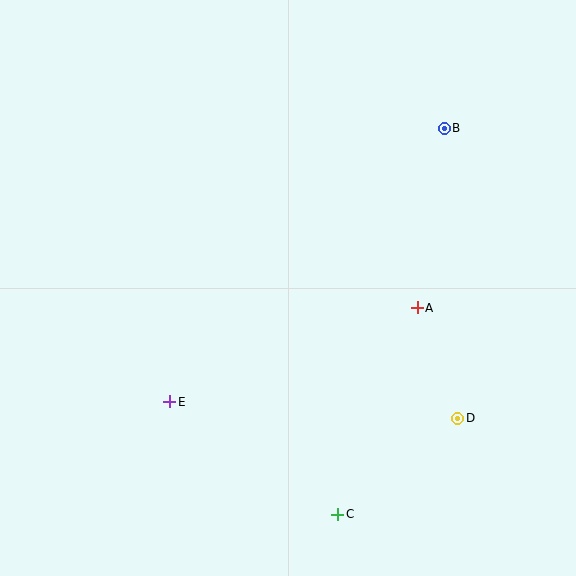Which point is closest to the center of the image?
Point A at (417, 308) is closest to the center.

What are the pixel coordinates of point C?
Point C is at (338, 514).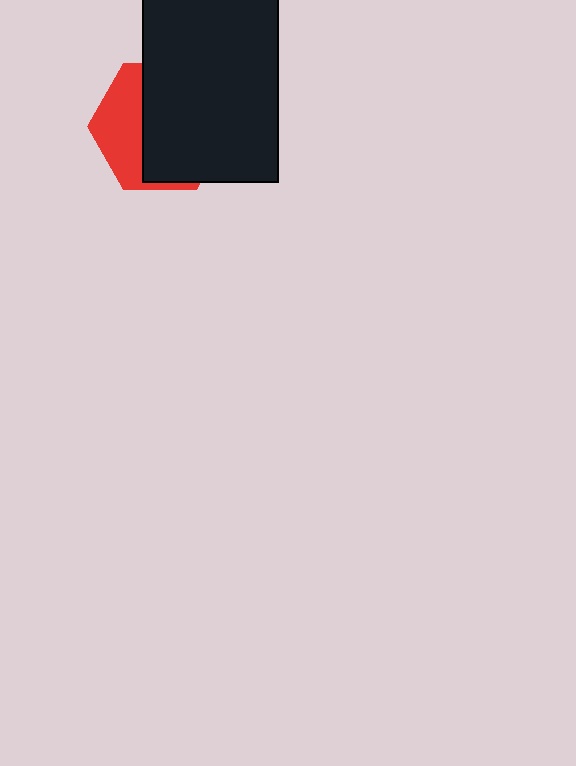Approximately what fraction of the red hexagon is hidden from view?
Roughly 64% of the red hexagon is hidden behind the black rectangle.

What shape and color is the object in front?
The object in front is a black rectangle.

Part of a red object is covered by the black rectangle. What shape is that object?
It is a hexagon.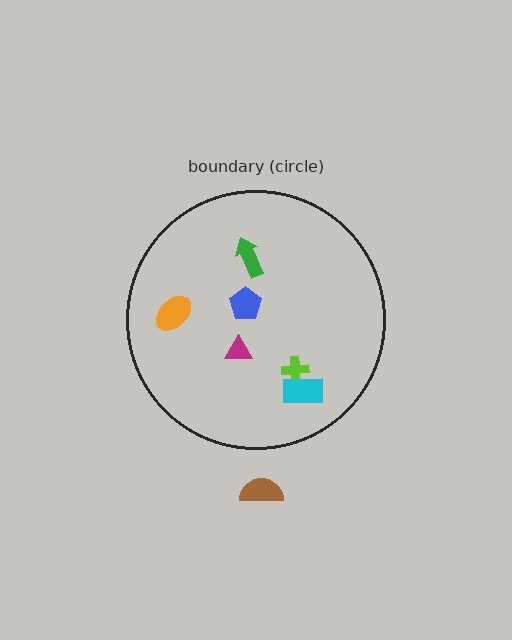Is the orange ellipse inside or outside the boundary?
Inside.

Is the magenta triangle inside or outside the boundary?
Inside.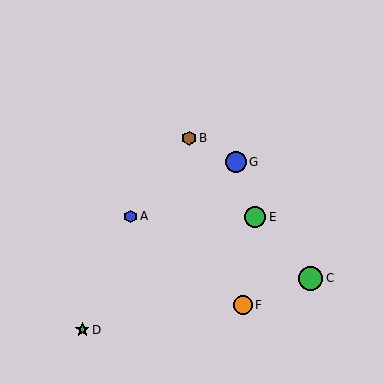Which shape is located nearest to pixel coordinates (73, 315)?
The green star (labeled D) at (82, 330) is nearest to that location.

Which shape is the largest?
The green circle (labeled C) is the largest.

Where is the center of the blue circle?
The center of the blue circle is at (236, 162).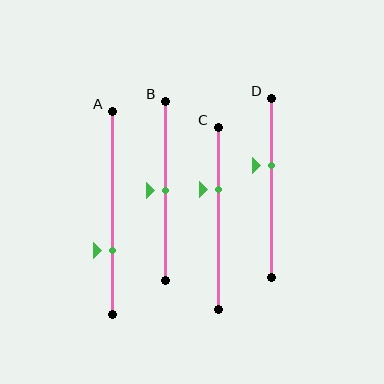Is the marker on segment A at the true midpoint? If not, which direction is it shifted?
No, the marker on segment A is shifted downward by about 18% of the segment length.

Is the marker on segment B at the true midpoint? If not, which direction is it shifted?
Yes, the marker on segment B is at the true midpoint.